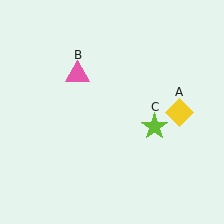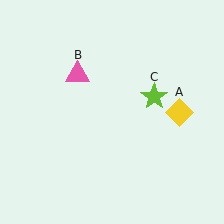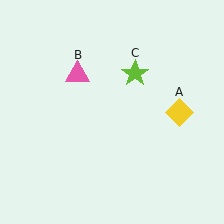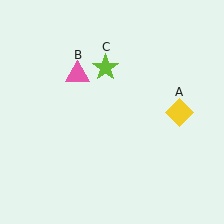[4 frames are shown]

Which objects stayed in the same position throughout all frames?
Yellow diamond (object A) and pink triangle (object B) remained stationary.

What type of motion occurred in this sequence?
The lime star (object C) rotated counterclockwise around the center of the scene.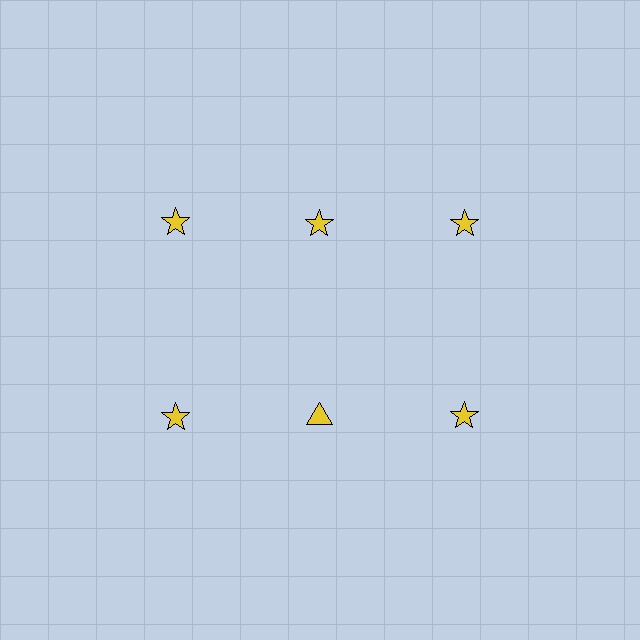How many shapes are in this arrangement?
There are 6 shapes arranged in a grid pattern.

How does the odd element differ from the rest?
It has a different shape: triangle instead of star.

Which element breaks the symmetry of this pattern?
The yellow triangle in the second row, second from left column breaks the symmetry. All other shapes are yellow stars.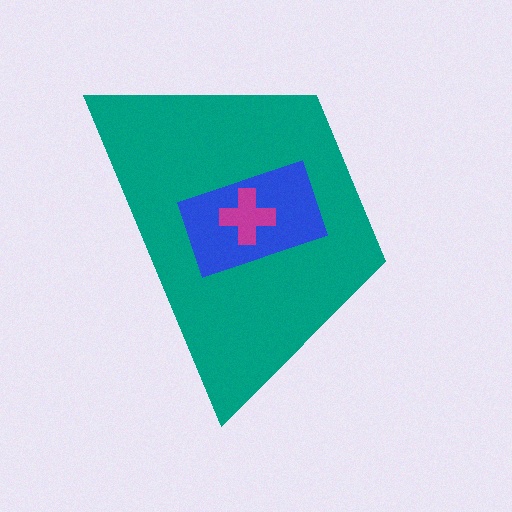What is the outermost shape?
The teal trapezoid.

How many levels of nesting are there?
3.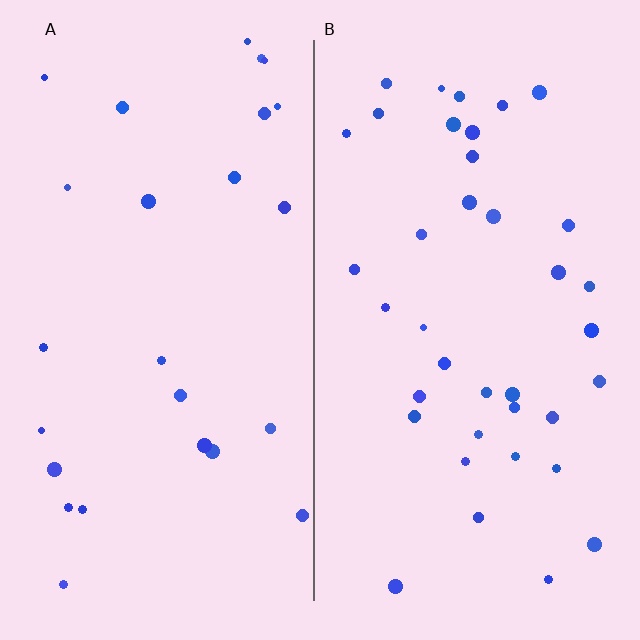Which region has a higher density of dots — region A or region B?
B (the right).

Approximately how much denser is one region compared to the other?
Approximately 1.5× — region B over region A.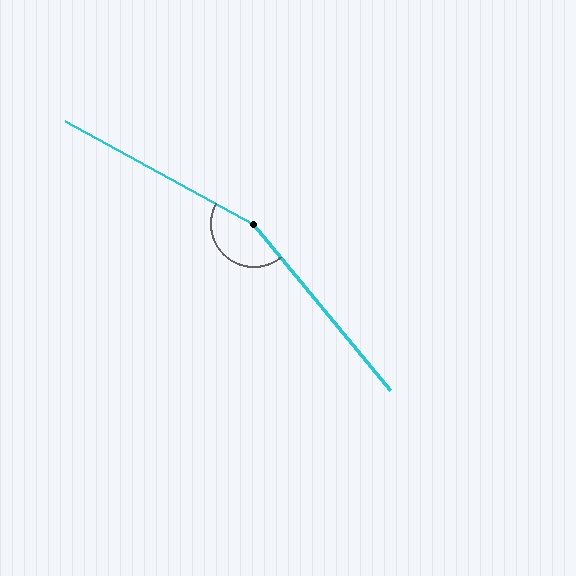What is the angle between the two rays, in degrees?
Approximately 158 degrees.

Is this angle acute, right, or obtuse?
It is obtuse.